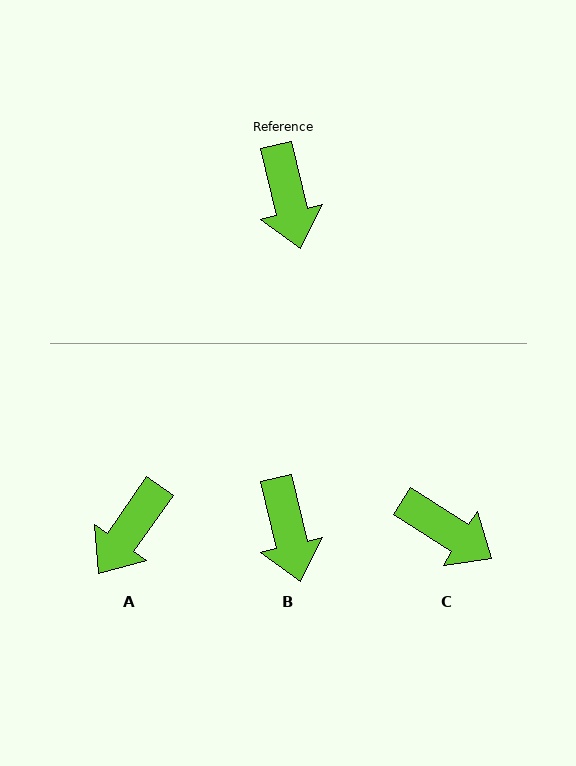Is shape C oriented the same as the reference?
No, it is off by about 44 degrees.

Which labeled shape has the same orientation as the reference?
B.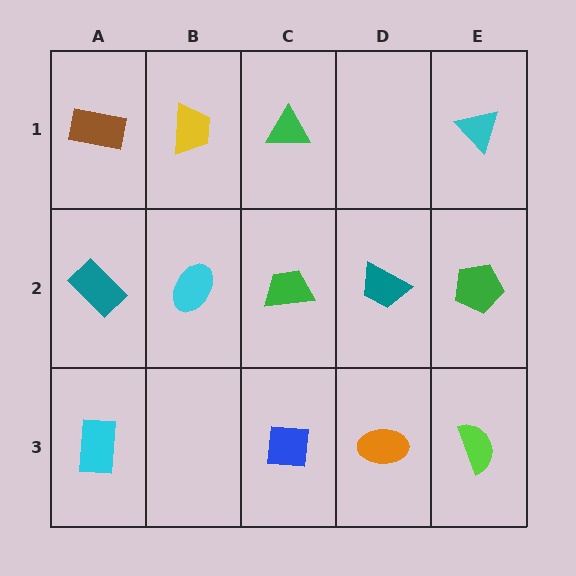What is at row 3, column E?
A lime semicircle.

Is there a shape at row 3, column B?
No, that cell is empty.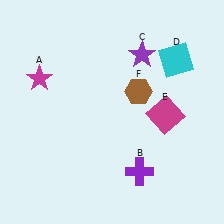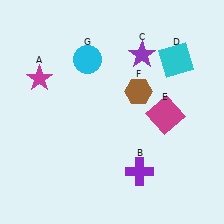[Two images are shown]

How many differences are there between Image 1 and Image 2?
There is 1 difference between the two images.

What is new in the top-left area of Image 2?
A cyan circle (G) was added in the top-left area of Image 2.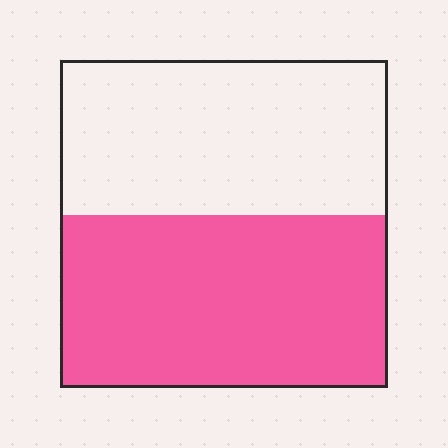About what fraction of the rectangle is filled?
About one half (1/2).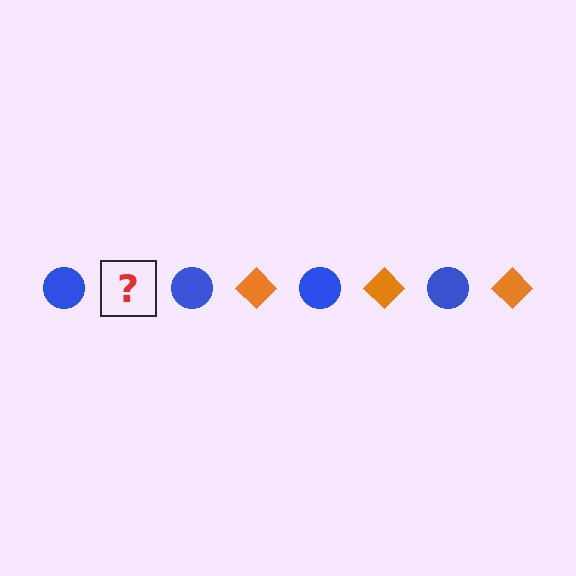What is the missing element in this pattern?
The missing element is an orange diamond.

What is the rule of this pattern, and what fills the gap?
The rule is that the pattern alternates between blue circle and orange diamond. The gap should be filled with an orange diamond.